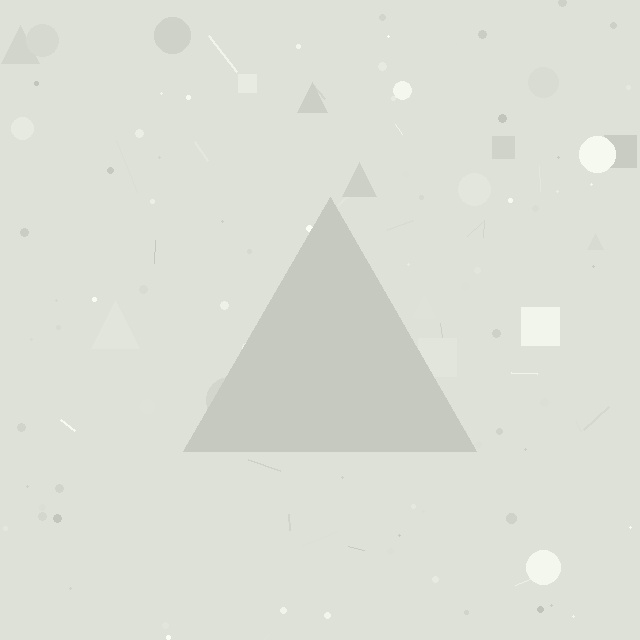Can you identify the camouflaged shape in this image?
The camouflaged shape is a triangle.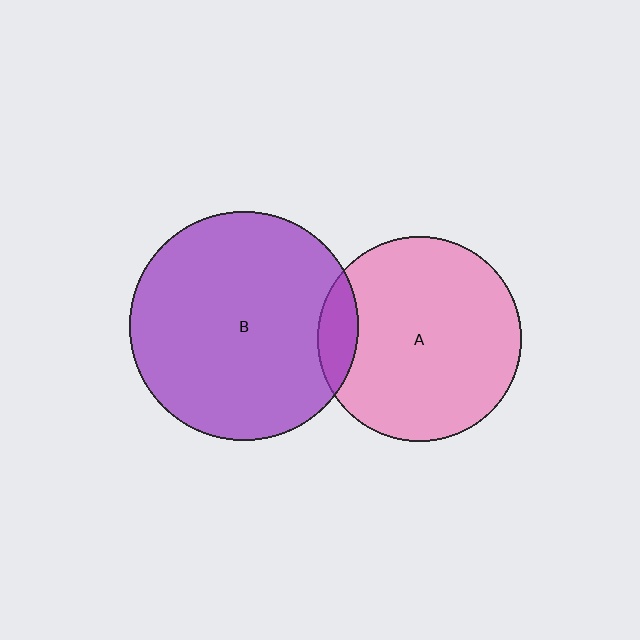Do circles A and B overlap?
Yes.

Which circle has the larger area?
Circle B (purple).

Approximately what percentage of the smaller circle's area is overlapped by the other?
Approximately 10%.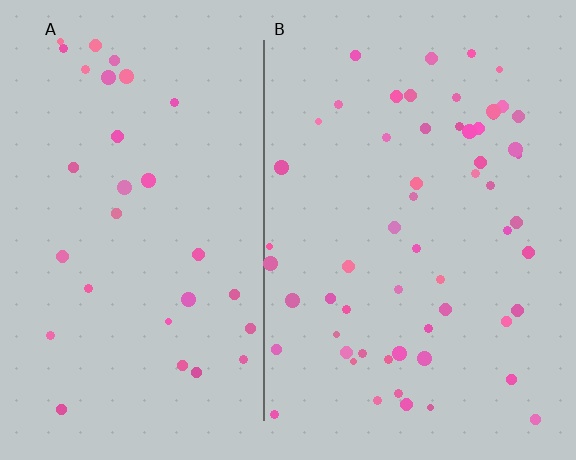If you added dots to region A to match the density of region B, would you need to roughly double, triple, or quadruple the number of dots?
Approximately double.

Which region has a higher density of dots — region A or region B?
B (the right).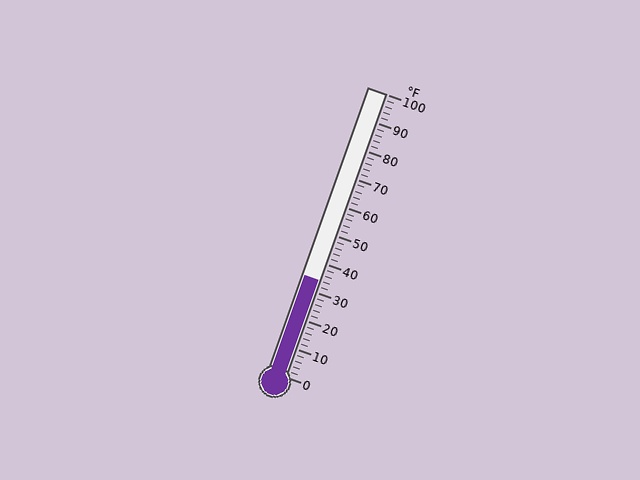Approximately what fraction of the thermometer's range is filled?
The thermometer is filled to approximately 35% of its range.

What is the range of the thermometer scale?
The thermometer scale ranges from 0°F to 100°F.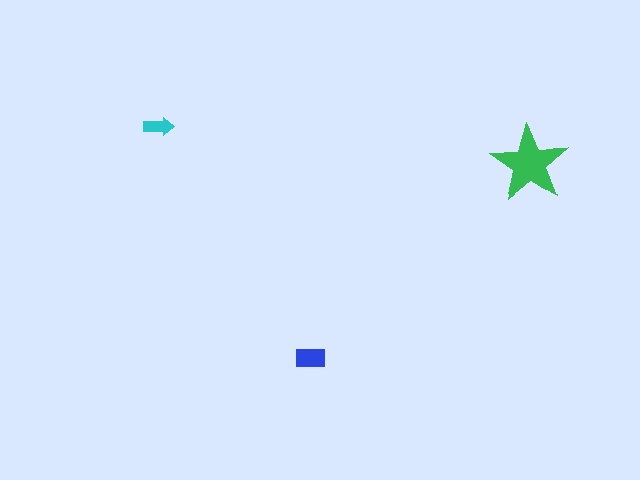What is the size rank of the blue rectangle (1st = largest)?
2nd.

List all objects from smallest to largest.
The cyan arrow, the blue rectangle, the green star.